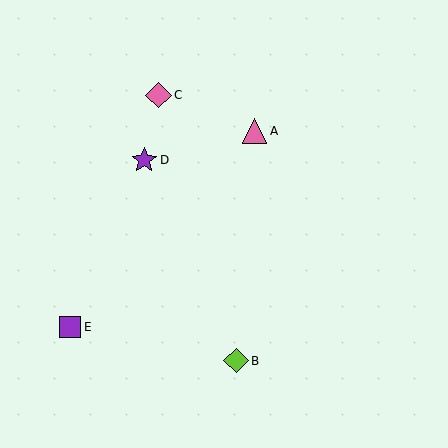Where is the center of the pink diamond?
The center of the pink diamond is at (158, 95).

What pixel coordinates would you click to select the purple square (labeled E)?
Click at (70, 327) to select the purple square E.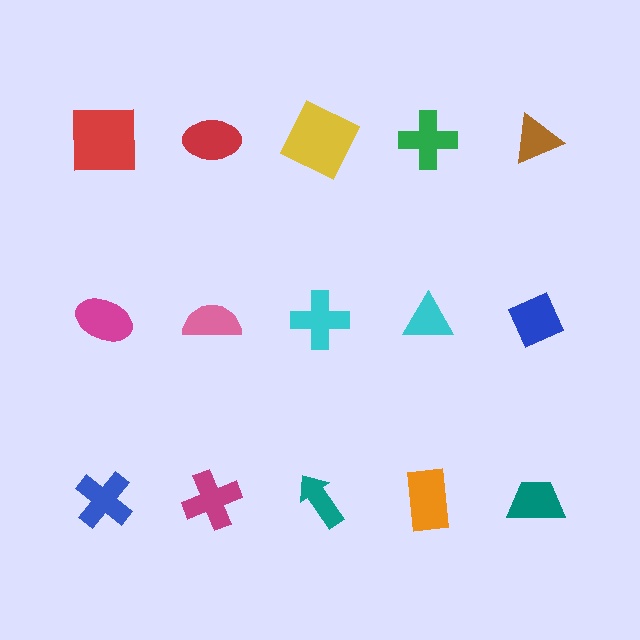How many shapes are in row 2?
5 shapes.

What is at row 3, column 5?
A teal trapezoid.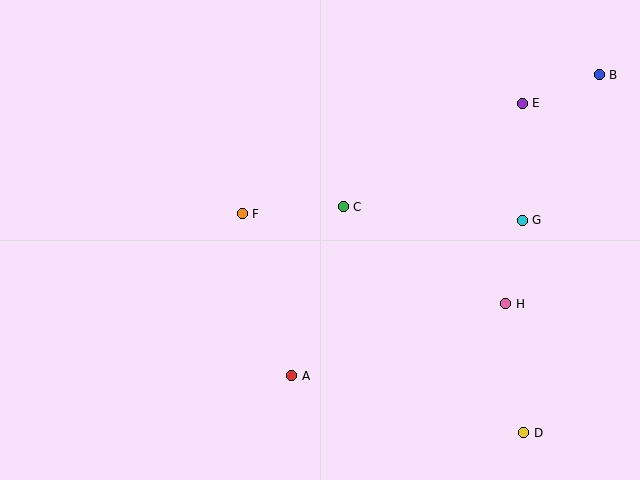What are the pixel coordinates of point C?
Point C is at (343, 207).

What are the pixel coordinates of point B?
Point B is at (599, 75).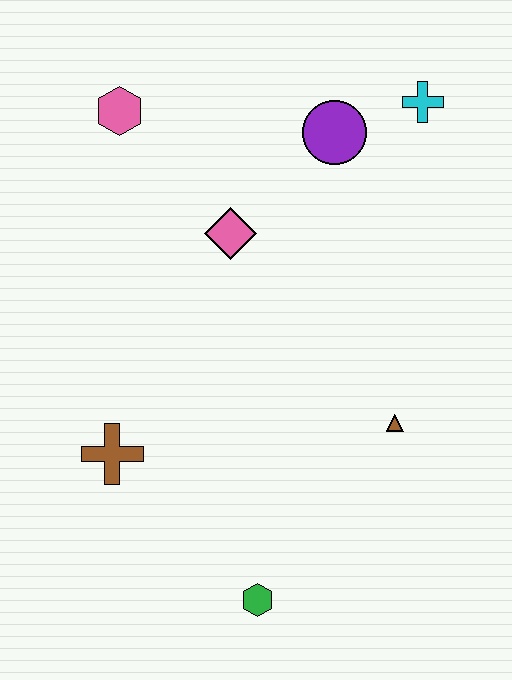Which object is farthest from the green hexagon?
The cyan cross is farthest from the green hexagon.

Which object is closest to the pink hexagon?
The pink diamond is closest to the pink hexagon.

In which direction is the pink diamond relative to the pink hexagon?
The pink diamond is below the pink hexagon.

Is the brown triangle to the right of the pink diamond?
Yes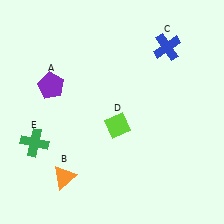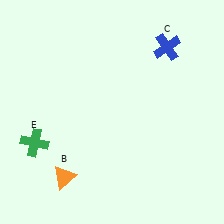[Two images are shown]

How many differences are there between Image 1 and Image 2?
There are 2 differences between the two images.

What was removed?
The lime diamond (D), the purple pentagon (A) were removed in Image 2.